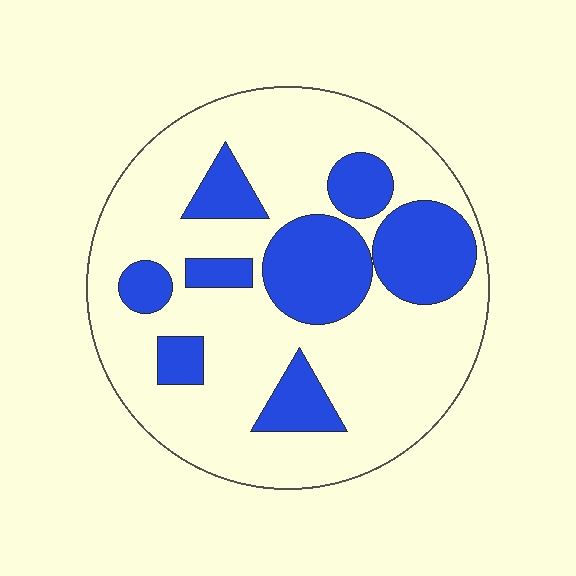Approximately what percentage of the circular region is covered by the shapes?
Approximately 30%.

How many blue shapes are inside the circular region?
8.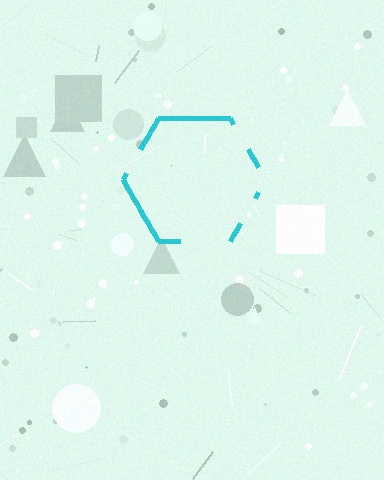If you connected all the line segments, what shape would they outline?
They would outline a hexagon.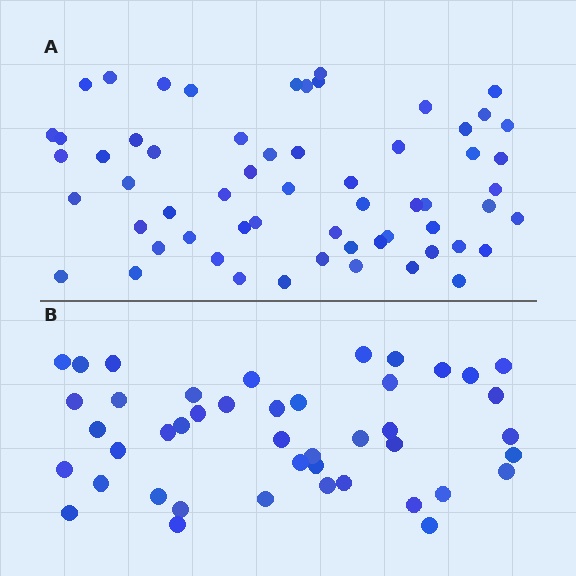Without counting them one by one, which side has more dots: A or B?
Region A (the top region) has more dots.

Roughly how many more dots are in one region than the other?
Region A has approximately 15 more dots than region B.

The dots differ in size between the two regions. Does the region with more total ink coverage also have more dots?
No. Region B has more total ink coverage because its dots are larger, but region A actually contains more individual dots. Total area can be misleading — the number of items is what matters here.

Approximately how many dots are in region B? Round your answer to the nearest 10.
About 40 dots. (The exact count is 44, which rounds to 40.)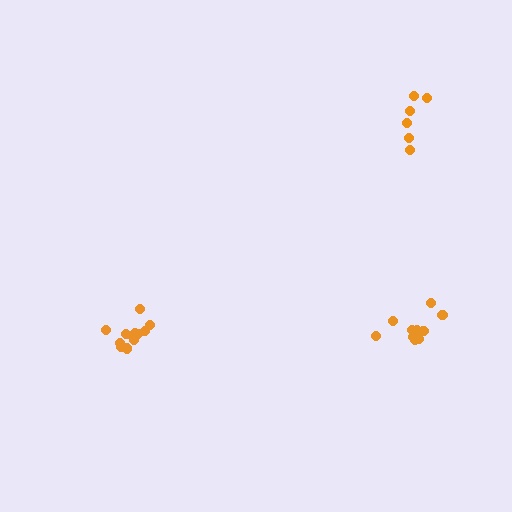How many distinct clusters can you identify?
There are 3 distinct clusters.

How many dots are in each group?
Group 1: 6 dots, Group 2: 12 dots, Group 3: 10 dots (28 total).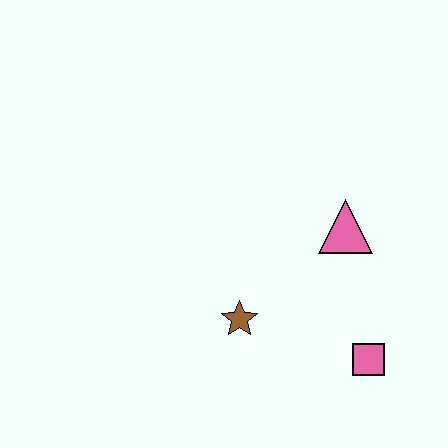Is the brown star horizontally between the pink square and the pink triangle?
No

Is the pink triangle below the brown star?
No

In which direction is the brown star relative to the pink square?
The brown star is to the left of the pink square.